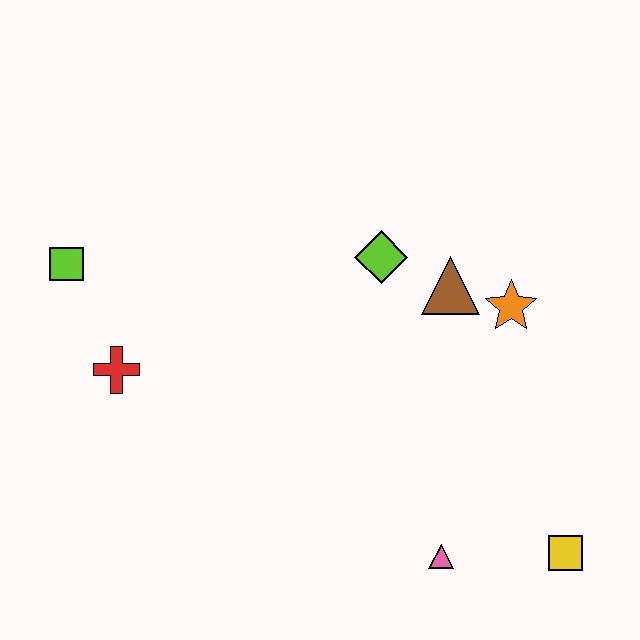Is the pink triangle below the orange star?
Yes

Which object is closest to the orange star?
The brown triangle is closest to the orange star.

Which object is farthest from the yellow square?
The lime square is farthest from the yellow square.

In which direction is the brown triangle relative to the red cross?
The brown triangle is to the right of the red cross.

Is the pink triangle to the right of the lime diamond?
Yes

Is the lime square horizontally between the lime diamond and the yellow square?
No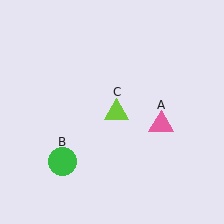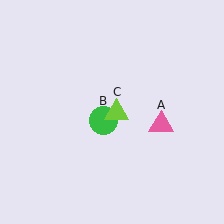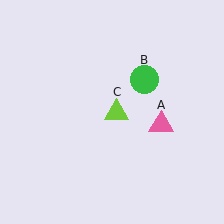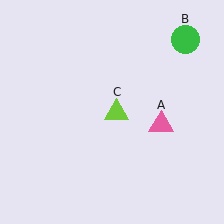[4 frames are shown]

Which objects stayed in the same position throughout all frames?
Pink triangle (object A) and lime triangle (object C) remained stationary.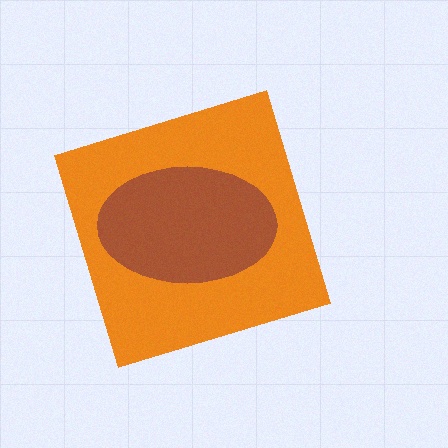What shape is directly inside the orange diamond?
The brown ellipse.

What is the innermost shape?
The brown ellipse.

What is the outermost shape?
The orange diamond.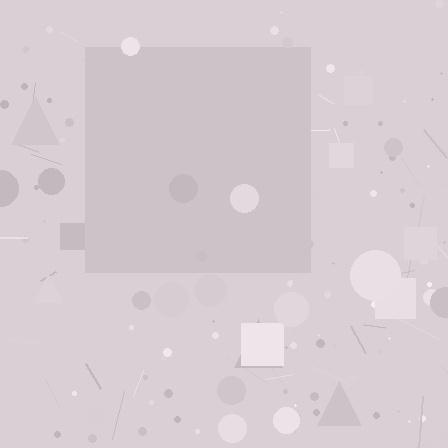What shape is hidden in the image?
A square is hidden in the image.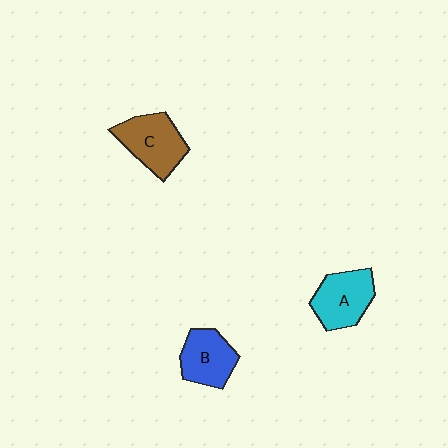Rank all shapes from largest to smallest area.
From largest to smallest: C (brown), A (cyan), B (blue).